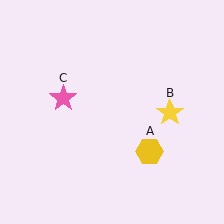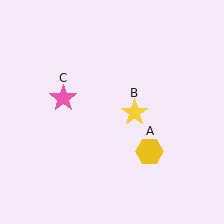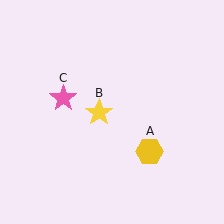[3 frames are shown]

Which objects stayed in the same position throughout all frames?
Yellow hexagon (object A) and pink star (object C) remained stationary.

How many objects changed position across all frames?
1 object changed position: yellow star (object B).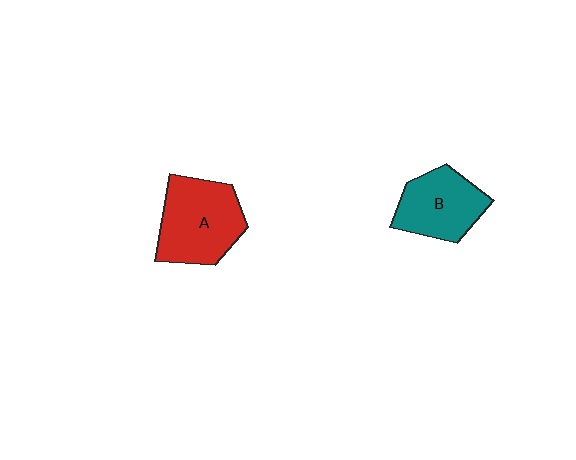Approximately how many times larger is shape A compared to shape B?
Approximately 1.3 times.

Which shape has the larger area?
Shape A (red).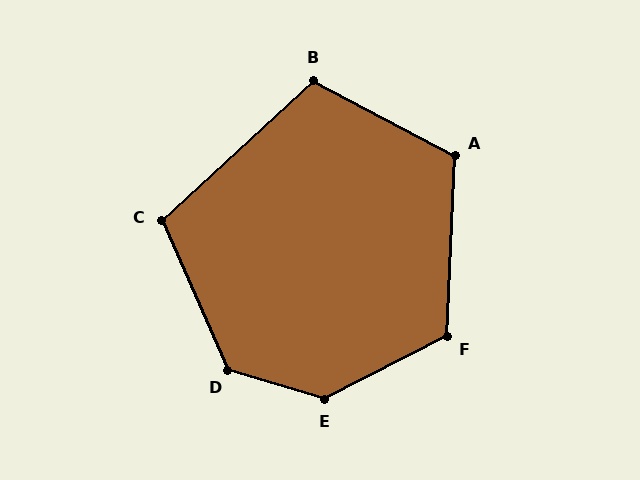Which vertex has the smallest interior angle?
C, at approximately 109 degrees.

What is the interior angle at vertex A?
Approximately 115 degrees (obtuse).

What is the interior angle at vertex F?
Approximately 120 degrees (obtuse).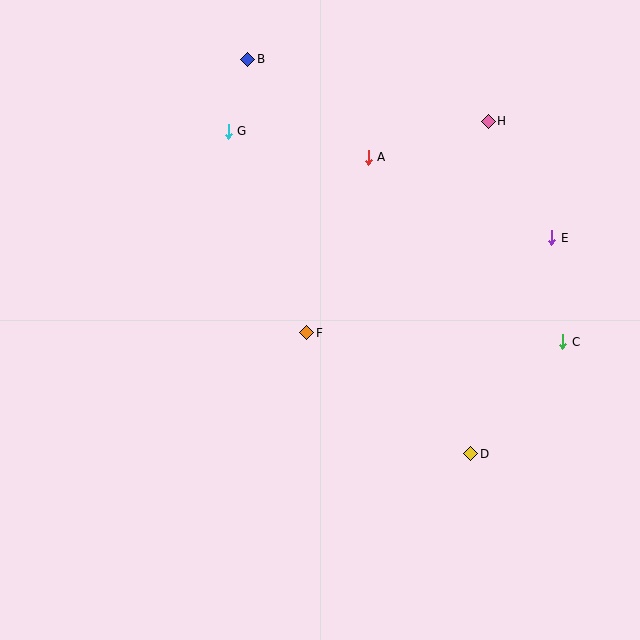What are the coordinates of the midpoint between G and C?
The midpoint between G and C is at (395, 237).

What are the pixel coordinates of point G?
Point G is at (228, 131).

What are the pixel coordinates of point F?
Point F is at (307, 333).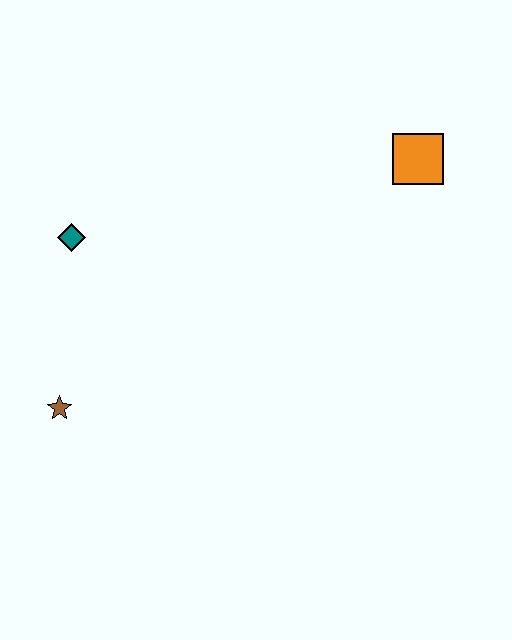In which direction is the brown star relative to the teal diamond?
The brown star is below the teal diamond.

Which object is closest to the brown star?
The teal diamond is closest to the brown star.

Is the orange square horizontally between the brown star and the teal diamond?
No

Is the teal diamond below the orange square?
Yes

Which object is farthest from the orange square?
The brown star is farthest from the orange square.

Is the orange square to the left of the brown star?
No